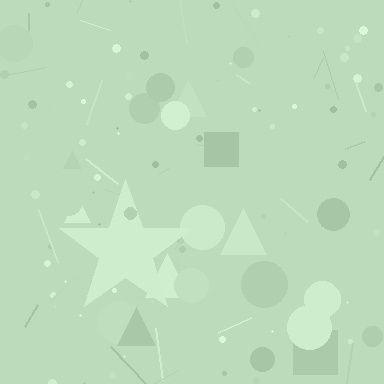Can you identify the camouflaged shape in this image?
The camouflaged shape is a star.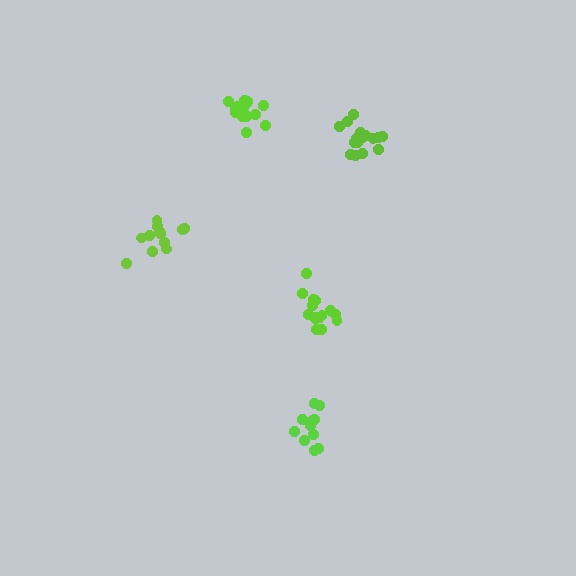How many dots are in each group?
Group 1: 11 dots, Group 2: 16 dots, Group 3: 16 dots, Group 4: 12 dots, Group 5: 16 dots (71 total).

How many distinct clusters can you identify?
There are 5 distinct clusters.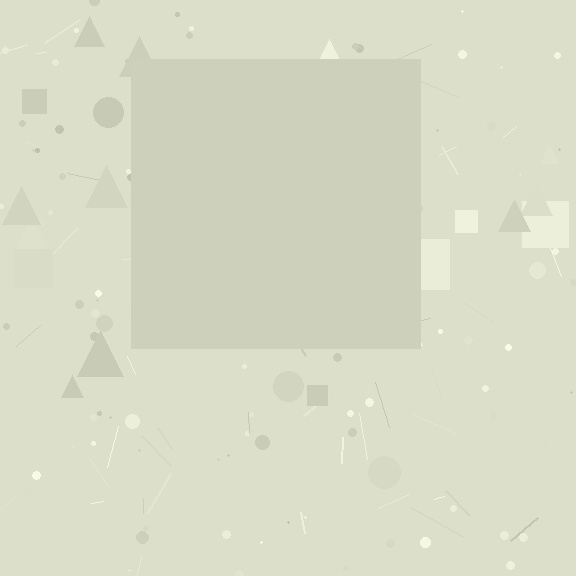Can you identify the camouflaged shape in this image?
The camouflaged shape is a square.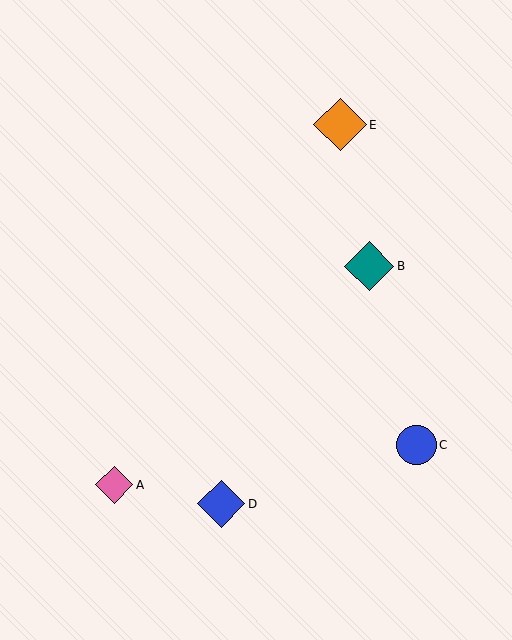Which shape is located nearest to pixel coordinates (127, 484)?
The pink diamond (labeled A) at (114, 485) is nearest to that location.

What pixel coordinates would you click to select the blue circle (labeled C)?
Click at (416, 445) to select the blue circle C.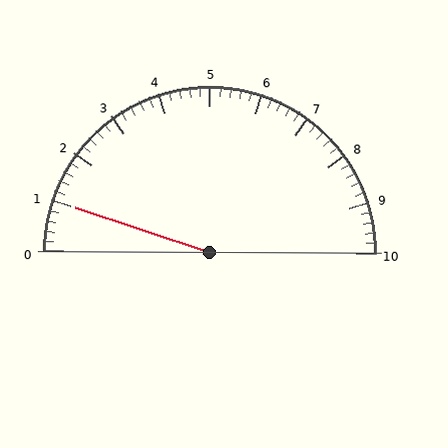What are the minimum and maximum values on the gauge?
The gauge ranges from 0 to 10.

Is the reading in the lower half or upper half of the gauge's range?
The reading is in the lower half of the range (0 to 10).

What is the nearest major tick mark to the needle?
The nearest major tick mark is 1.